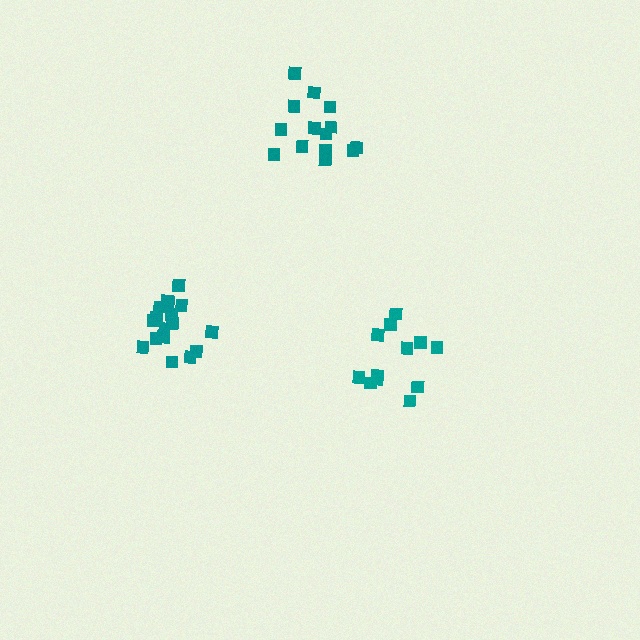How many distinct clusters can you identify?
There are 3 distinct clusters.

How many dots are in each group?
Group 1: 12 dots, Group 2: 17 dots, Group 3: 14 dots (43 total).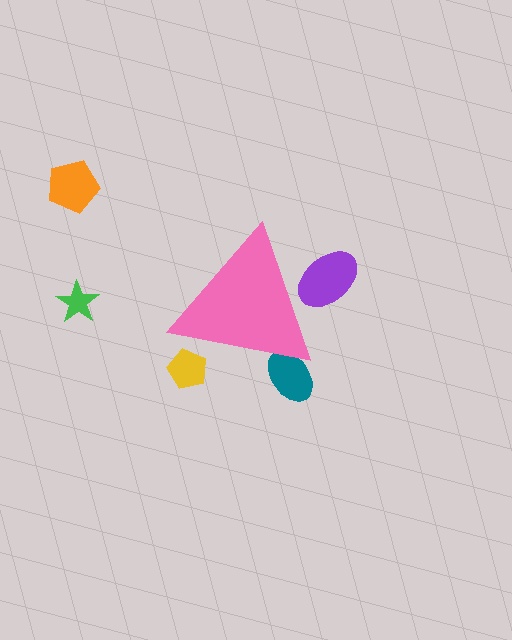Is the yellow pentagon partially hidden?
Yes, the yellow pentagon is partially hidden behind the pink triangle.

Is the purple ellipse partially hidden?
Yes, the purple ellipse is partially hidden behind the pink triangle.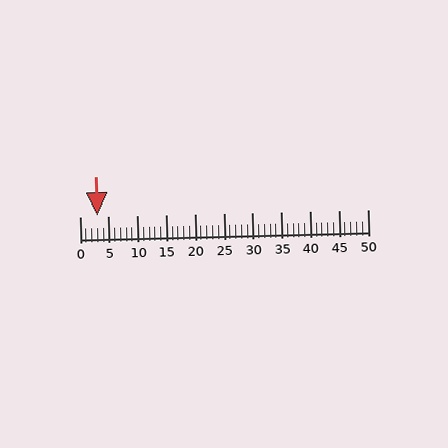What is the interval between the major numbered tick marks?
The major tick marks are spaced 5 units apart.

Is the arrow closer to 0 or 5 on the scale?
The arrow is closer to 5.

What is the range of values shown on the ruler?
The ruler shows values from 0 to 50.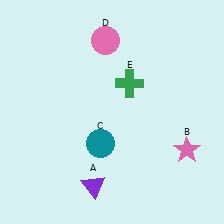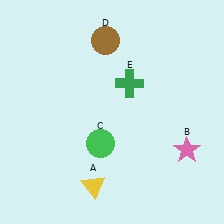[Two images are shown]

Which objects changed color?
A changed from purple to yellow. C changed from teal to green. D changed from pink to brown.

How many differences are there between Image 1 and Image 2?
There are 3 differences between the two images.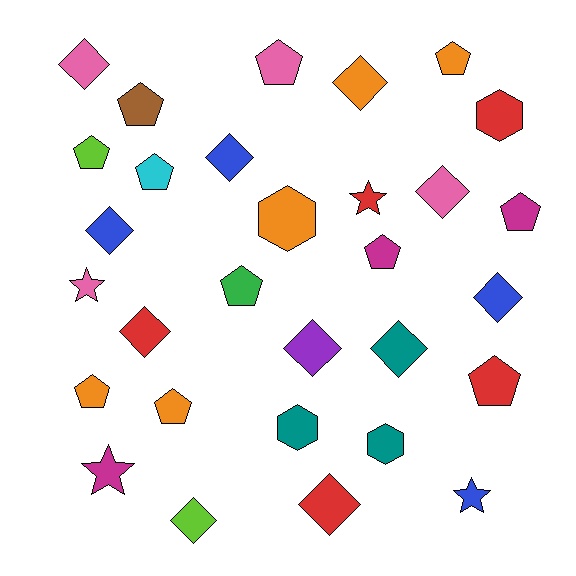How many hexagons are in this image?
There are 4 hexagons.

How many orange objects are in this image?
There are 5 orange objects.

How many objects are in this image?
There are 30 objects.